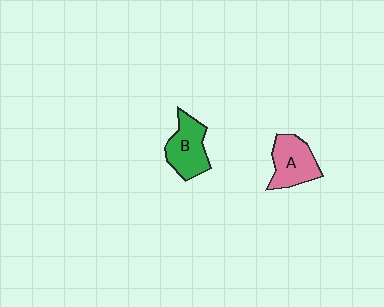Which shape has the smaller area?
Shape A (pink).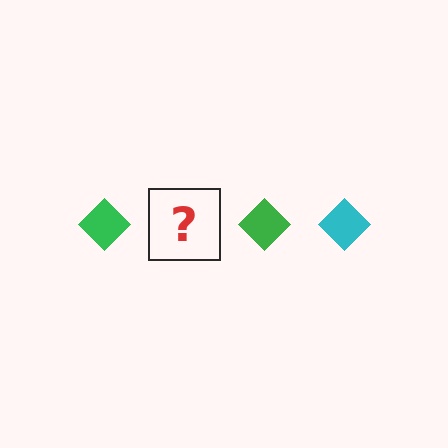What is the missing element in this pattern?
The missing element is a cyan diamond.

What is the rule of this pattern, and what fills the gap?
The rule is that the pattern cycles through green, cyan diamonds. The gap should be filled with a cyan diamond.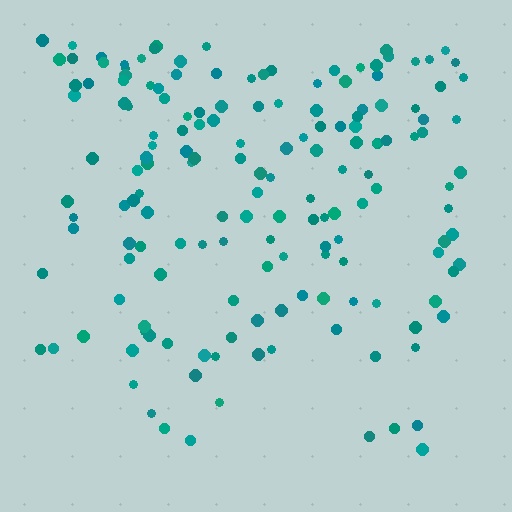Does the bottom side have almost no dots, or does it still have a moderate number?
Still a moderate number, just noticeably fewer than the top.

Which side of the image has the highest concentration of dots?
The top.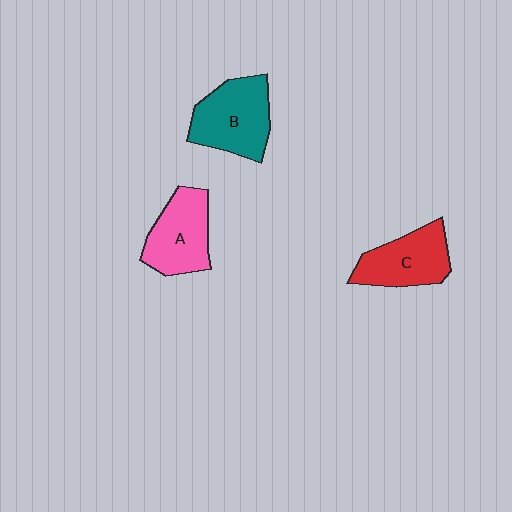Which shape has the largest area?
Shape B (teal).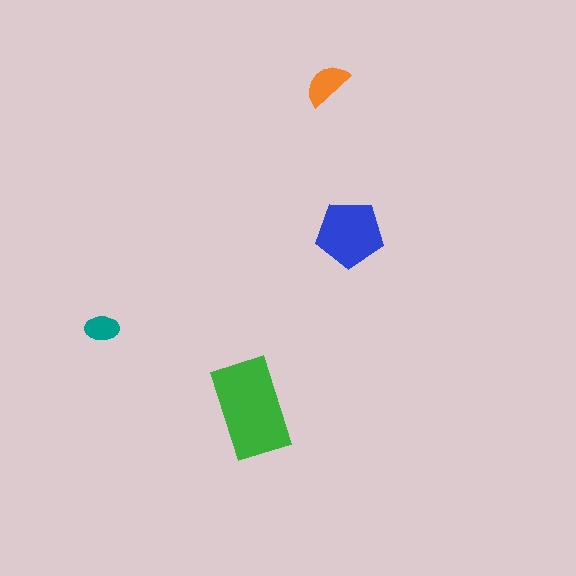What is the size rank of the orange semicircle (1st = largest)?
3rd.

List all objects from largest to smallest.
The green rectangle, the blue pentagon, the orange semicircle, the teal ellipse.